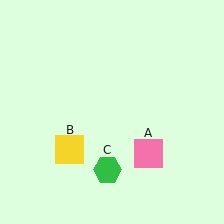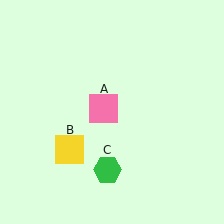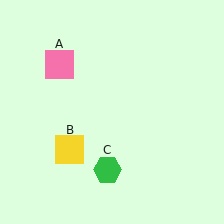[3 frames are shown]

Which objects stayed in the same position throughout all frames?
Yellow square (object B) and green hexagon (object C) remained stationary.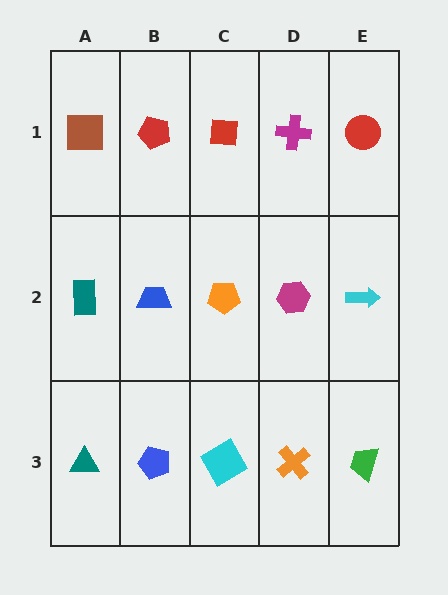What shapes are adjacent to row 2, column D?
A magenta cross (row 1, column D), an orange cross (row 3, column D), an orange pentagon (row 2, column C), a cyan arrow (row 2, column E).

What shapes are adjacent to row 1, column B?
A blue trapezoid (row 2, column B), a brown square (row 1, column A), a red square (row 1, column C).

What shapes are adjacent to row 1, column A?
A teal rectangle (row 2, column A), a red pentagon (row 1, column B).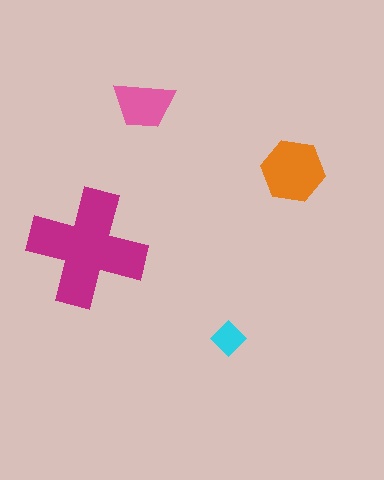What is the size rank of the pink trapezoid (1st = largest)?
3rd.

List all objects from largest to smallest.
The magenta cross, the orange hexagon, the pink trapezoid, the cyan diamond.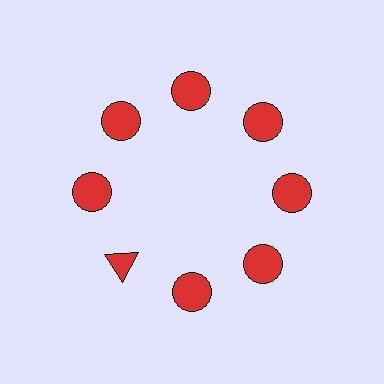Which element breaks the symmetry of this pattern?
The red triangle at roughly the 8 o'clock position breaks the symmetry. All other shapes are red circles.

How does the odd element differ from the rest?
It has a different shape: triangle instead of circle.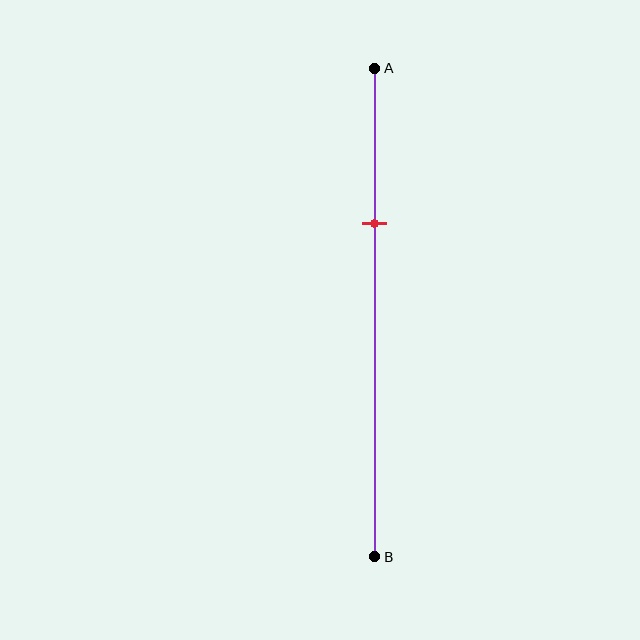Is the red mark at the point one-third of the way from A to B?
Yes, the mark is approximately at the one-third point.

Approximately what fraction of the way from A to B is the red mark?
The red mark is approximately 30% of the way from A to B.